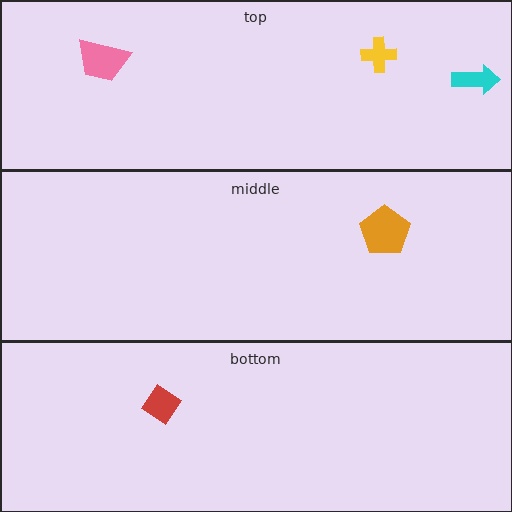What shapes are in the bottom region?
The red diamond.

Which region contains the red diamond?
The bottom region.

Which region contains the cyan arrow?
The top region.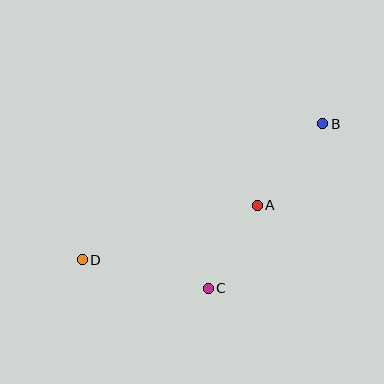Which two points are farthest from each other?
Points B and D are farthest from each other.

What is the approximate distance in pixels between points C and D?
The distance between C and D is approximately 129 pixels.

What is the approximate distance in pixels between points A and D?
The distance between A and D is approximately 183 pixels.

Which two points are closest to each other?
Points A and C are closest to each other.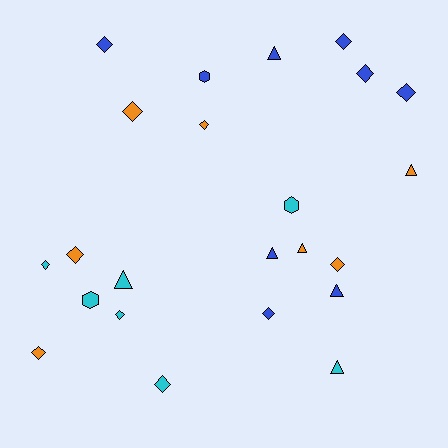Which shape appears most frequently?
Diamond, with 13 objects.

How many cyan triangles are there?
There are 2 cyan triangles.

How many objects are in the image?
There are 23 objects.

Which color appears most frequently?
Blue, with 9 objects.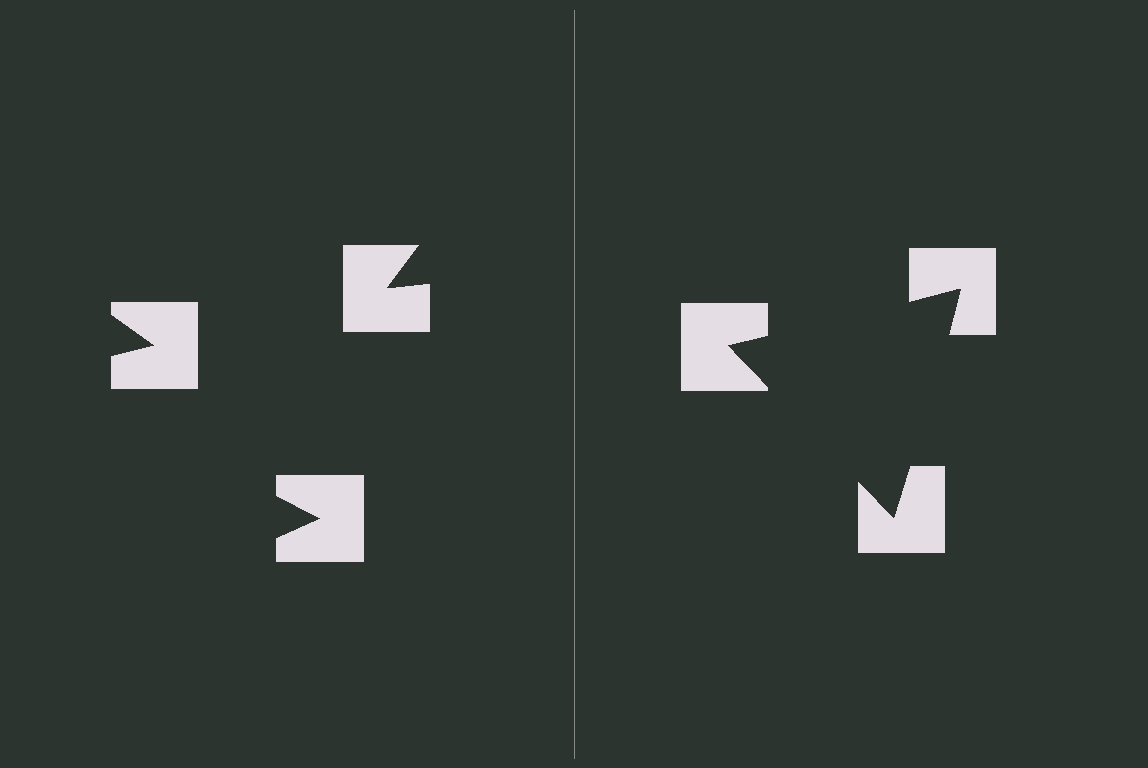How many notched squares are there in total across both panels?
6 — 3 on each side.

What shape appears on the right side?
An illusory triangle.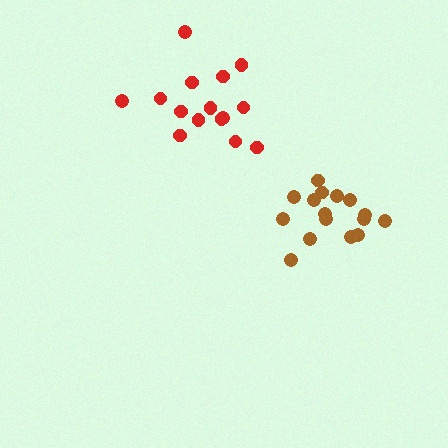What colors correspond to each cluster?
The clusters are colored: brown, red.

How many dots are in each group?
Group 1: 16 dots, Group 2: 15 dots (31 total).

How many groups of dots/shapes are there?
There are 2 groups.